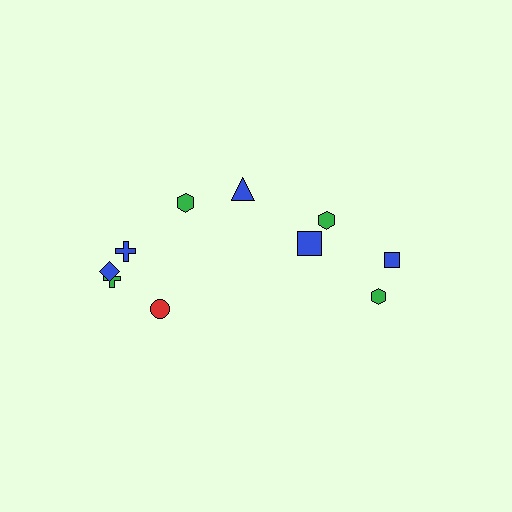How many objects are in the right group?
There are 4 objects.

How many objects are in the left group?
There are 6 objects.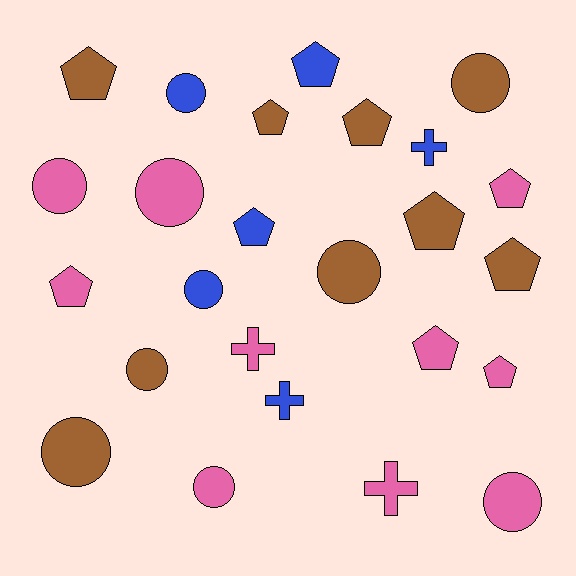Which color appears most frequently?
Pink, with 10 objects.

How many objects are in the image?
There are 25 objects.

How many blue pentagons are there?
There are 2 blue pentagons.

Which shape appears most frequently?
Pentagon, with 11 objects.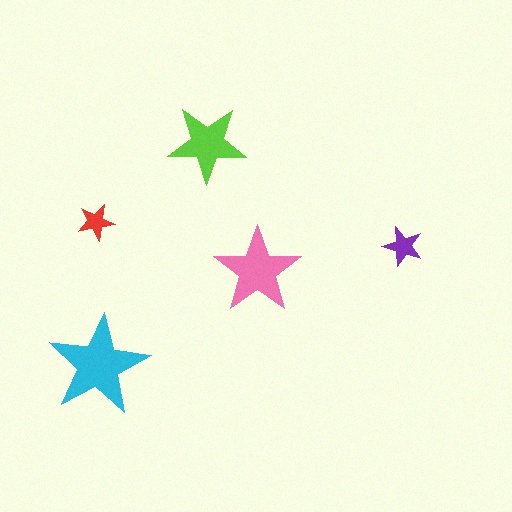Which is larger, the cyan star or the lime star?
The cyan one.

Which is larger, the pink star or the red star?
The pink one.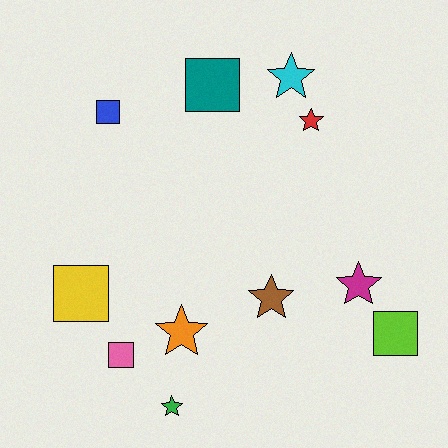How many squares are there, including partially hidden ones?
There are 5 squares.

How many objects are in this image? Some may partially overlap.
There are 11 objects.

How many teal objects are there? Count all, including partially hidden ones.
There is 1 teal object.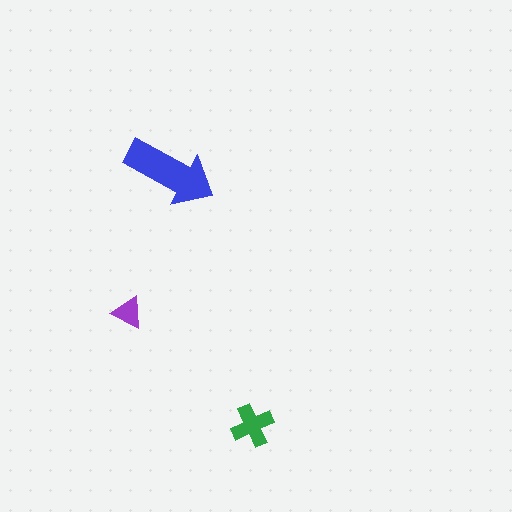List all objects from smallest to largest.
The purple triangle, the green cross, the blue arrow.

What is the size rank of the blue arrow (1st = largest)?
1st.